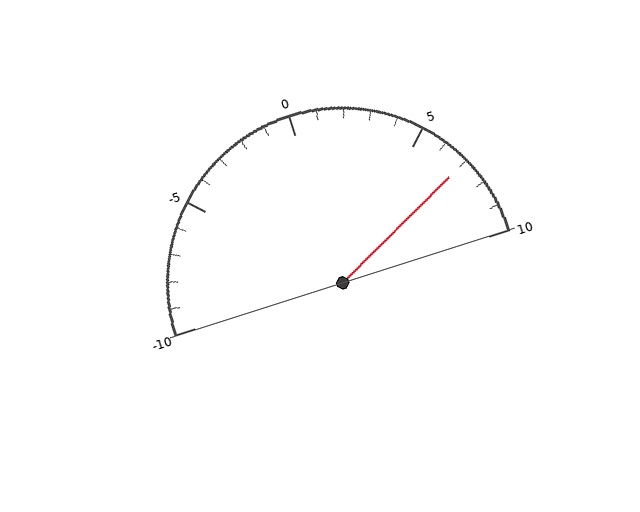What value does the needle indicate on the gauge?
The needle indicates approximately 7.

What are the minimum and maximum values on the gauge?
The gauge ranges from -10 to 10.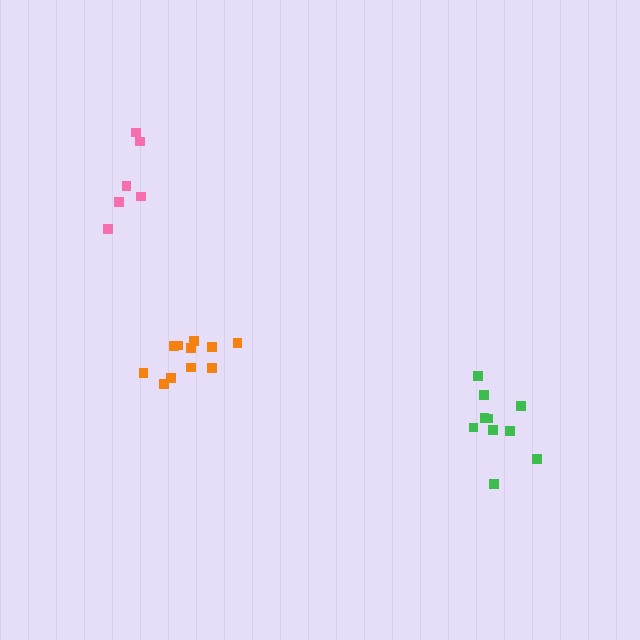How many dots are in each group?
Group 1: 10 dots, Group 2: 11 dots, Group 3: 6 dots (27 total).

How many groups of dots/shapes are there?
There are 3 groups.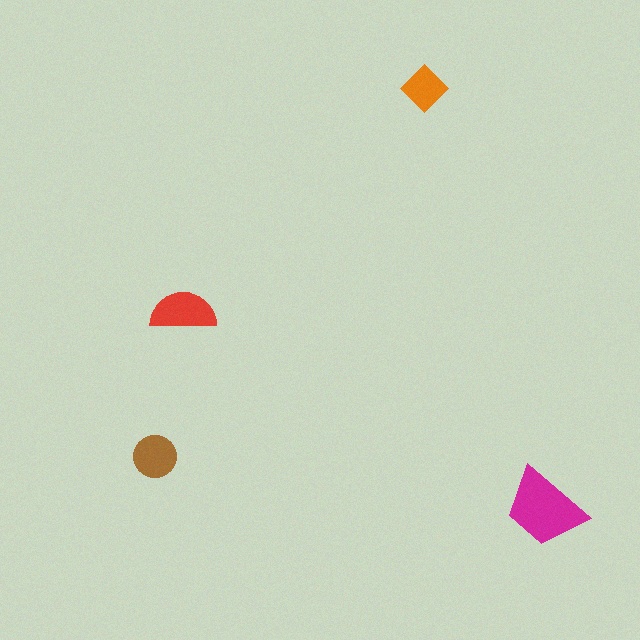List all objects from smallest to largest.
The orange diamond, the brown circle, the red semicircle, the magenta trapezoid.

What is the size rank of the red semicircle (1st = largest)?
2nd.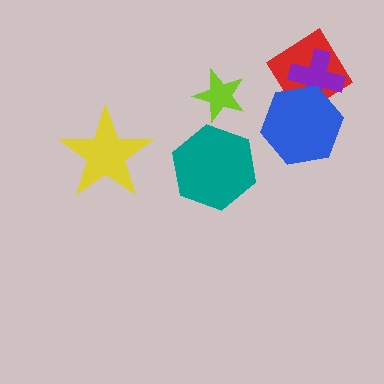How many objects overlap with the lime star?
0 objects overlap with the lime star.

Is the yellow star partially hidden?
No, no other shape covers it.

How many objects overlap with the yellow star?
0 objects overlap with the yellow star.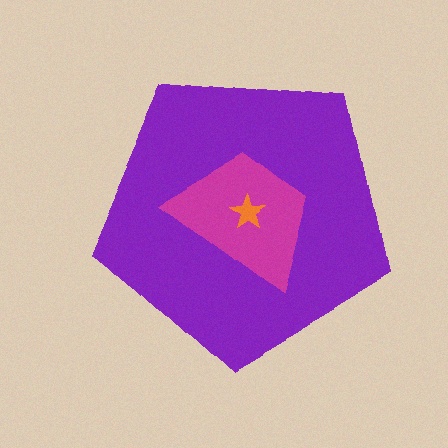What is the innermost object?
The orange star.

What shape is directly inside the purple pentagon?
The magenta trapezoid.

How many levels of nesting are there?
3.